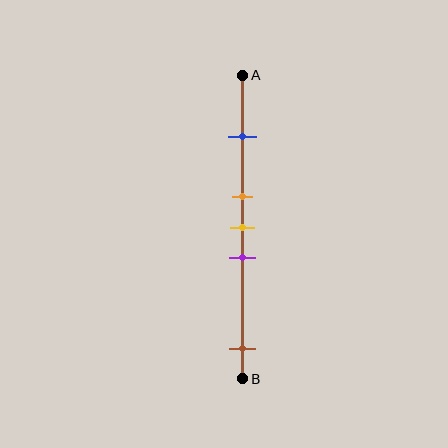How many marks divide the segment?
There are 5 marks dividing the segment.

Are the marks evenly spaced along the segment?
No, the marks are not evenly spaced.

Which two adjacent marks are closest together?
The orange and yellow marks are the closest adjacent pair.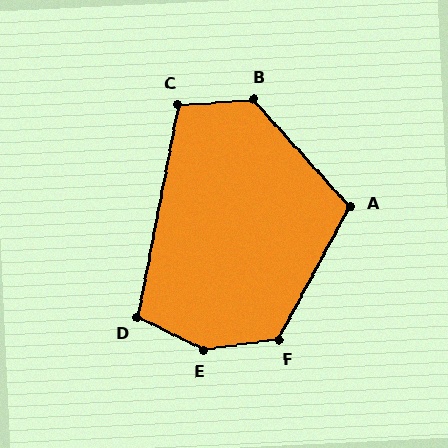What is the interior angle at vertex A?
Approximately 109 degrees (obtuse).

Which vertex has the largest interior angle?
E, at approximately 146 degrees.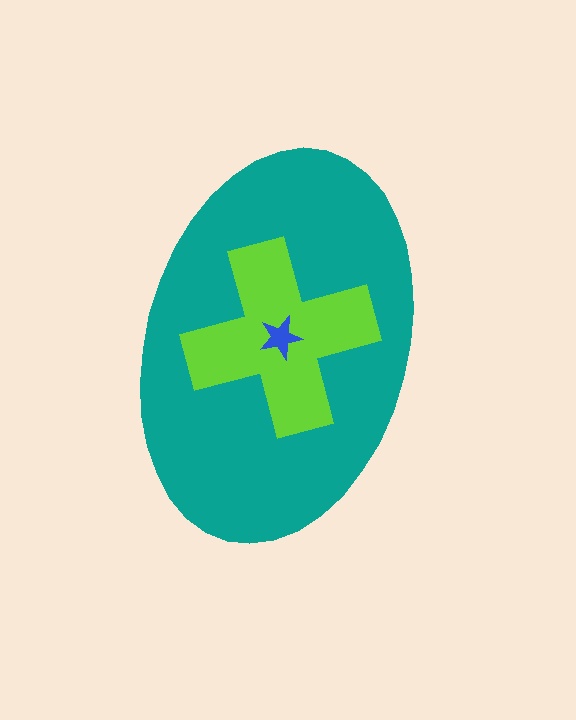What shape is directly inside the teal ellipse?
The lime cross.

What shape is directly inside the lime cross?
The blue star.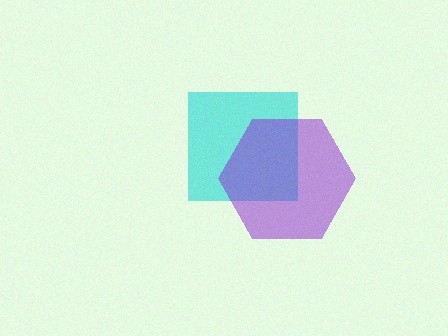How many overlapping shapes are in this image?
There are 2 overlapping shapes in the image.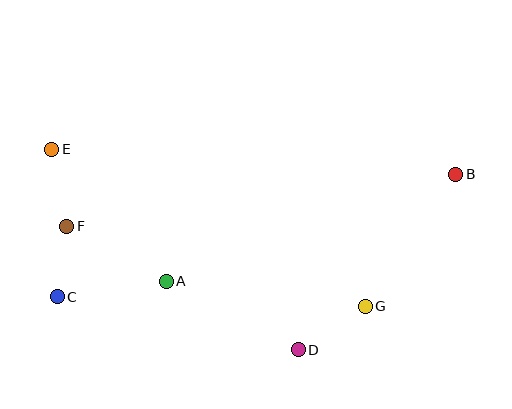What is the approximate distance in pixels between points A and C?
The distance between A and C is approximately 110 pixels.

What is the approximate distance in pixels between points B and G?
The distance between B and G is approximately 160 pixels.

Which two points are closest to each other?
Points C and F are closest to each other.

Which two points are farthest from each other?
Points B and C are farthest from each other.